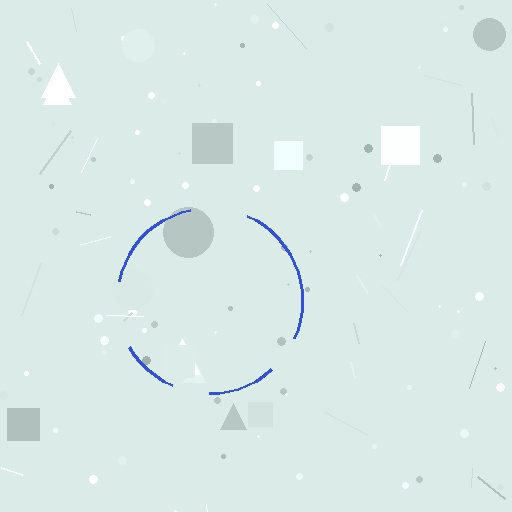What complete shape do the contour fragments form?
The contour fragments form a circle.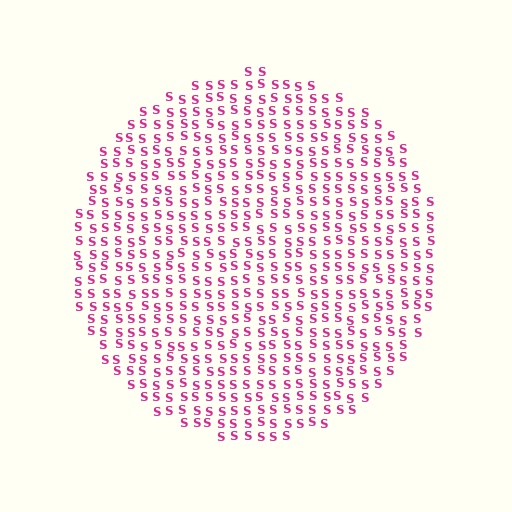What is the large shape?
The large shape is a circle.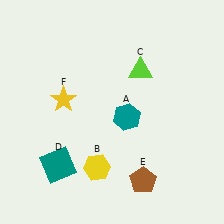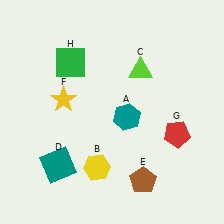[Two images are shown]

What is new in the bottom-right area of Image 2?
A red pentagon (G) was added in the bottom-right area of Image 2.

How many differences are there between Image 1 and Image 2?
There are 2 differences between the two images.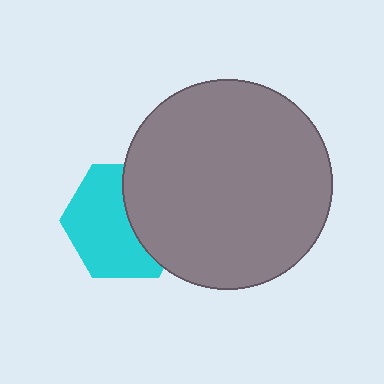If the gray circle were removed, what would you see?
You would see the complete cyan hexagon.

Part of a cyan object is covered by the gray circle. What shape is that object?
It is a hexagon.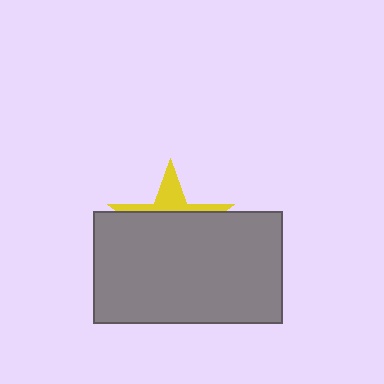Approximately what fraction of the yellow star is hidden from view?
Roughly 68% of the yellow star is hidden behind the gray rectangle.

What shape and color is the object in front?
The object in front is a gray rectangle.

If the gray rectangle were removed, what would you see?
You would see the complete yellow star.